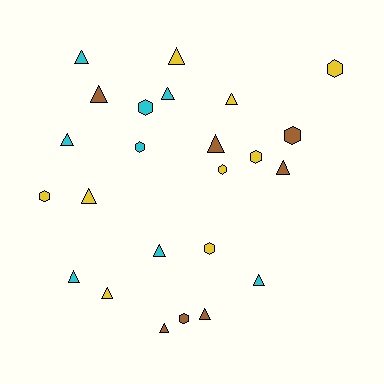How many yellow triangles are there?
There are 4 yellow triangles.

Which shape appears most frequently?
Triangle, with 15 objects.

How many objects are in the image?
There are 24 objects.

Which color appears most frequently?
Yellow, with 9 objects.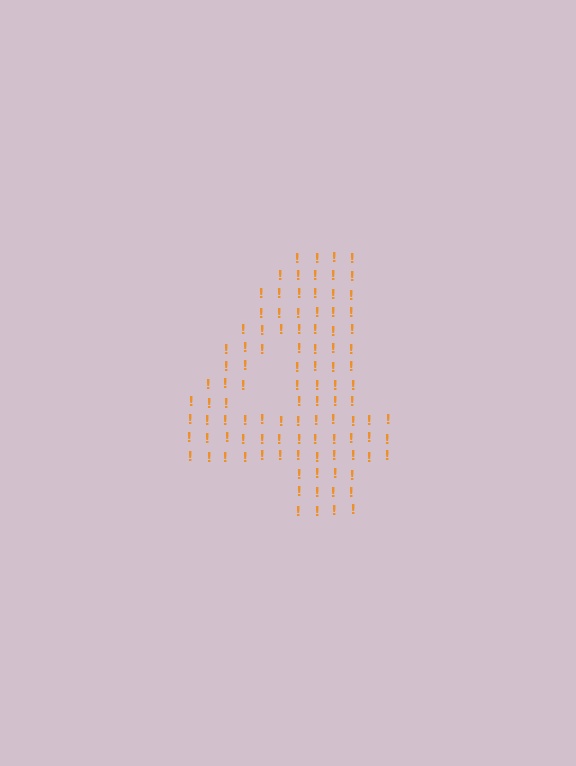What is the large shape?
The large shape is the digit 4.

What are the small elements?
The small elements are exclamation marks.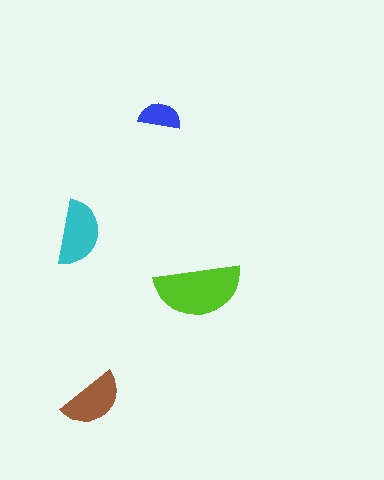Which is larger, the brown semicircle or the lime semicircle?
The lime one.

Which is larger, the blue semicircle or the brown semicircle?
The brown one.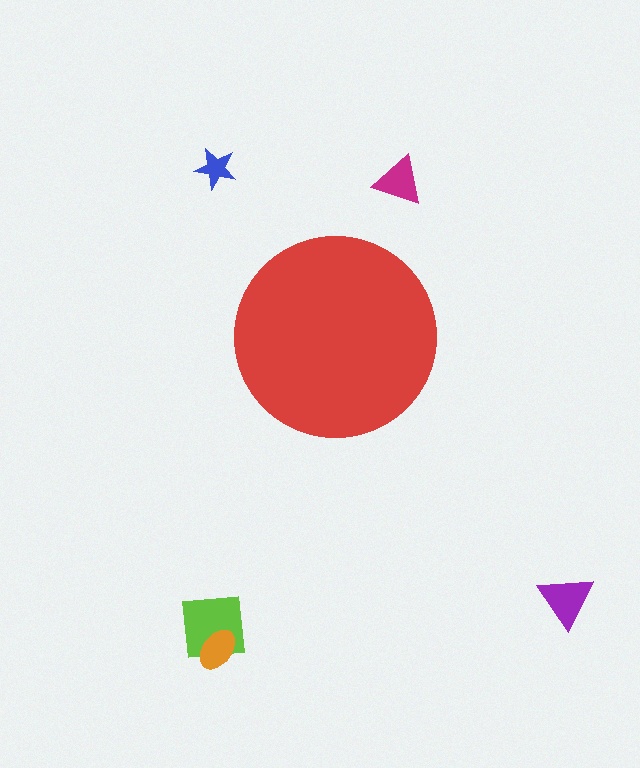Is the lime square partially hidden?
No, the lime square is fully visible.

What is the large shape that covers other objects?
A red circle.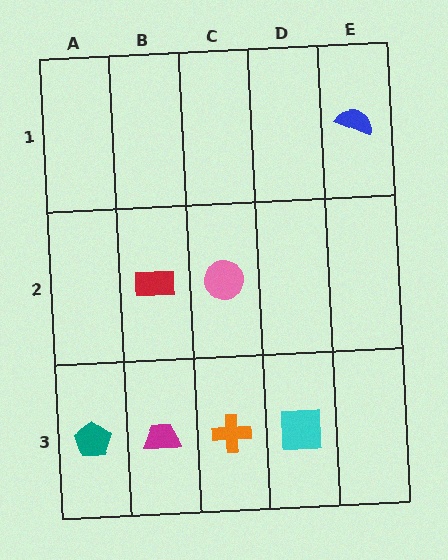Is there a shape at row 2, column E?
No, that cell is empty.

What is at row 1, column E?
A blue semicircle.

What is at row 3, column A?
A teal pentagon.